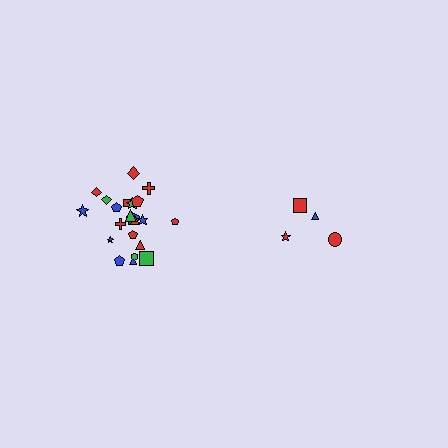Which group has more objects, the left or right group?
The left group.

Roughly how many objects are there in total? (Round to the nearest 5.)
Roughly 25 objects in total.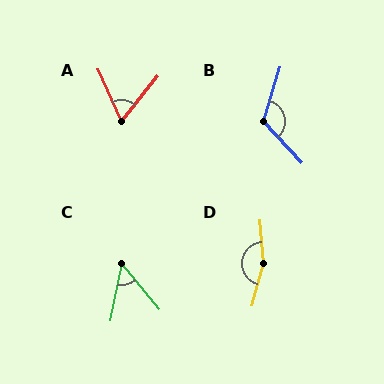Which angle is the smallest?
C, at approximately 50 degrees.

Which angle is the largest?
D, at approximately 161 degrees.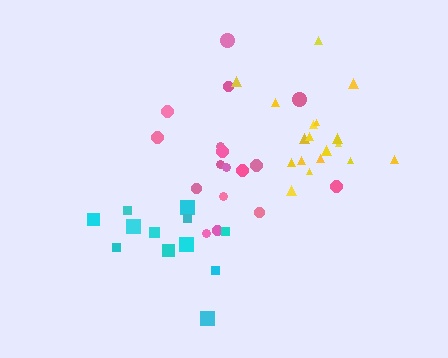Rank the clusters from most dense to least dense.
yellow, cyan, pink.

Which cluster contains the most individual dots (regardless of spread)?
Yellow (18).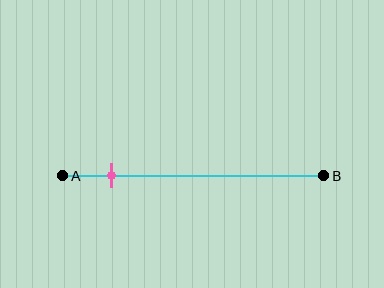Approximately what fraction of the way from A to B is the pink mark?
The pink mark is approximately 20% of the way from A to B.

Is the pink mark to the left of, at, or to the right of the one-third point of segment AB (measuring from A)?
The pink mark is to the left of the one-third point of segment AB.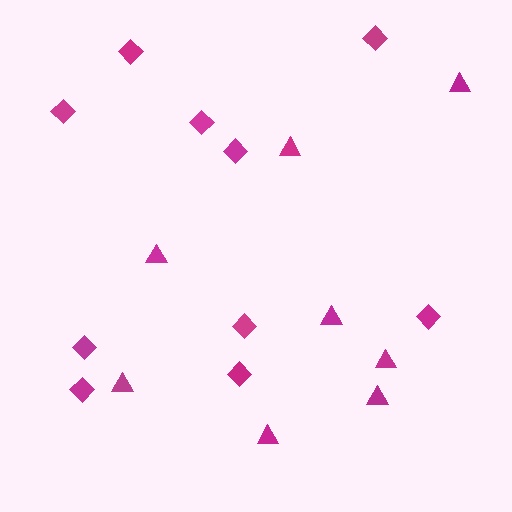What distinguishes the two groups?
There are 2 groups: one group of diamonds (10) and one group of triangles (8).